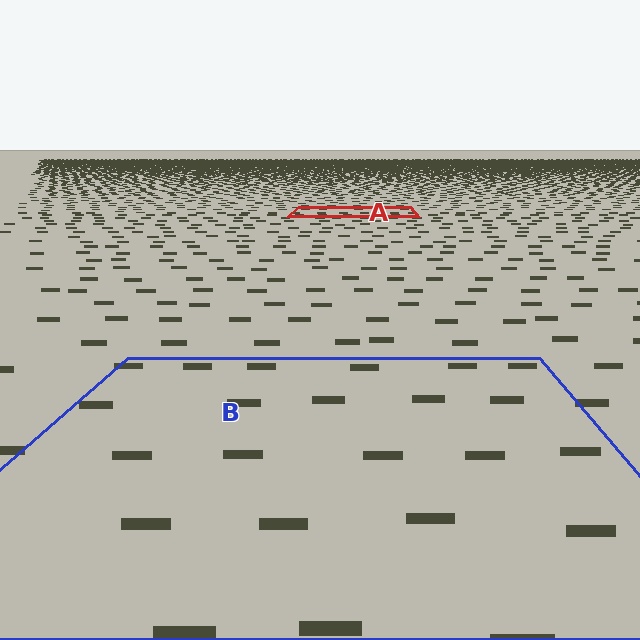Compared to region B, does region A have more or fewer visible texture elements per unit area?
Region A has more texture elements per unit area — they are packed more densely because it is farther away.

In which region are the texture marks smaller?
The texture marks are smaller in region A, because it is farther away.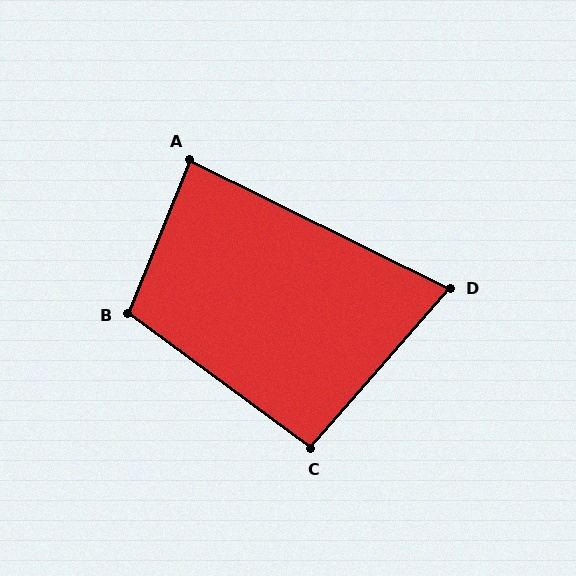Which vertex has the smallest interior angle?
D, at approximately 75 degrees.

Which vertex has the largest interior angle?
B, at approximately 105 degrees.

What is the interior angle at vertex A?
Approximately 85 degrees (approximately right).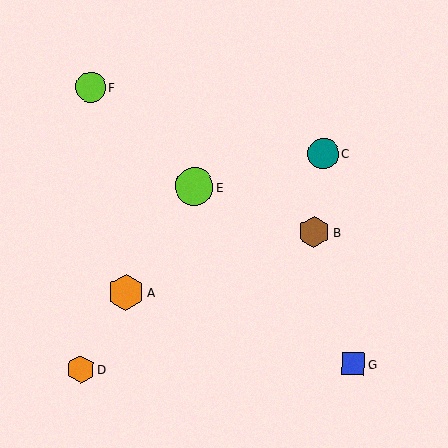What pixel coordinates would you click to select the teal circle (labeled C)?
Click at (323, 154) to select the teal circle C.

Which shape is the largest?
The lime circle (labeled E) is the largest.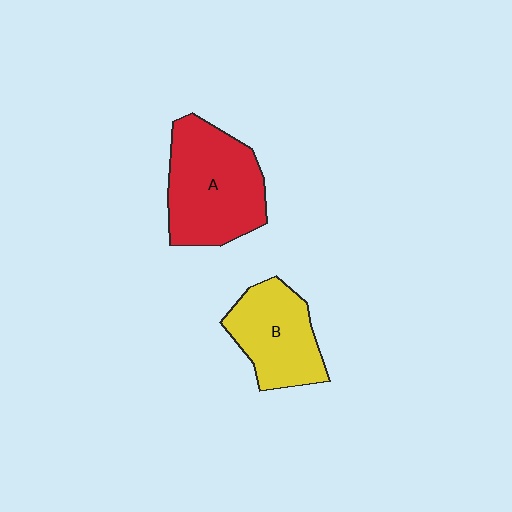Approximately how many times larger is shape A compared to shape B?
Approximately 1.4 times.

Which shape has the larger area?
Shape A (red).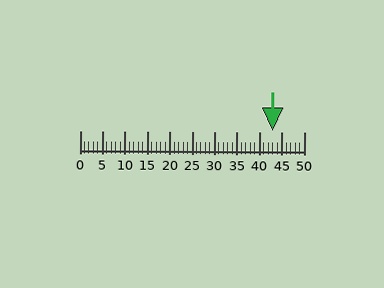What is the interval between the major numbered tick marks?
The major tick marks are spaced 5 units apart.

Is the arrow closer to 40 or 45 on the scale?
The arrow is closer to 45.